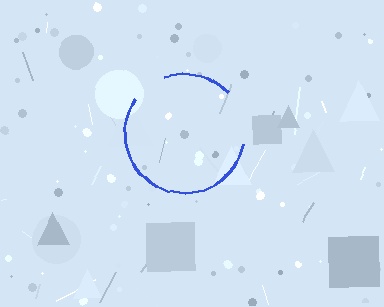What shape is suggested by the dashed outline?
The dashed outline suggests a circle.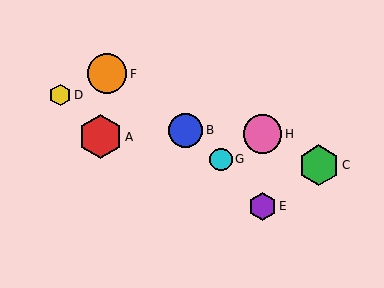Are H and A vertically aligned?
No, H is at x≈262 and A is at x≈100.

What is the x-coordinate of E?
Object E is at x≈262.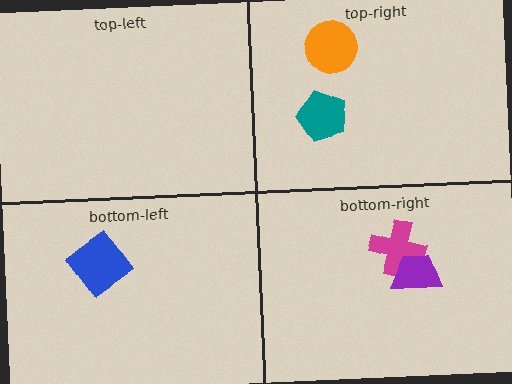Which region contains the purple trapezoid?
The bottom-right region.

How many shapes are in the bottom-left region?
1.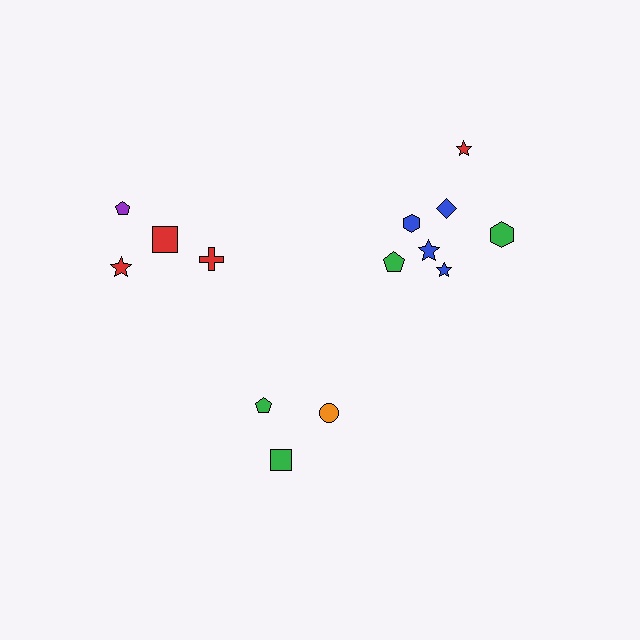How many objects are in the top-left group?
There are 4 objects.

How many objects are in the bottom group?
There are 3 objects.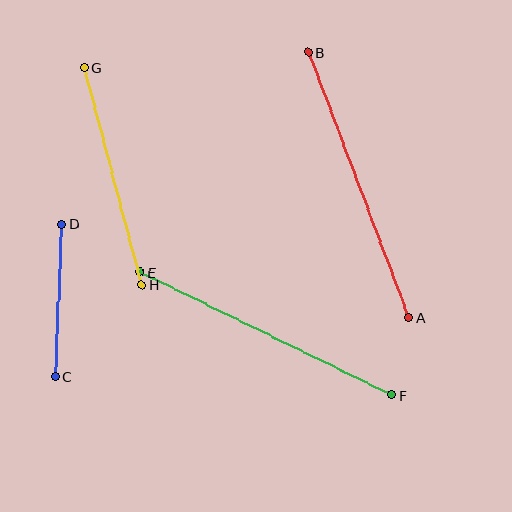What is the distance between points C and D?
The distance is approximately 152 pixels.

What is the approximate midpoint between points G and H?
The midpoint is at approximately (113, 176) pixels.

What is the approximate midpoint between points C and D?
The midpoint is at approximately (58, 301) pixels.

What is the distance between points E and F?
The distance is approximately 280 pixels.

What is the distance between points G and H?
The distance is approximately 225 pixels.